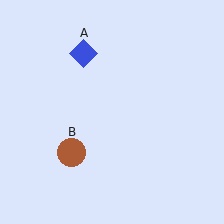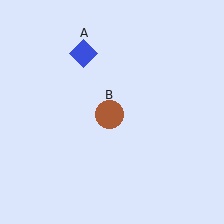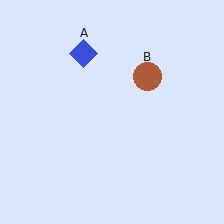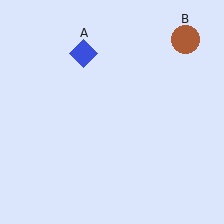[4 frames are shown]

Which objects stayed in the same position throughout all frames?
Blue diamond (object A) remained stationary.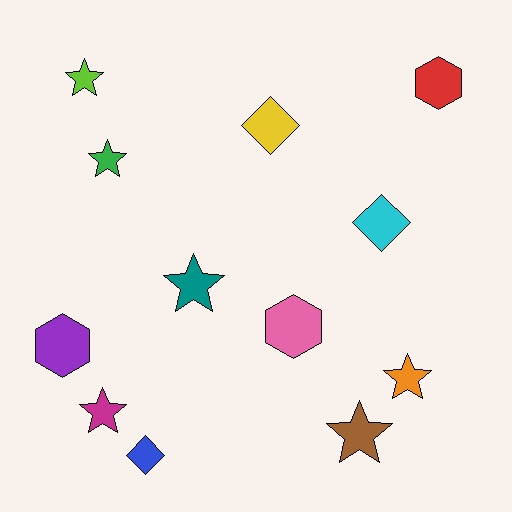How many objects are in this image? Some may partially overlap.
There are 12 objects.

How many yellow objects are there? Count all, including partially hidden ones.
There is 1 yellow object.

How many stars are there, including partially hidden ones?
There are 6 stars.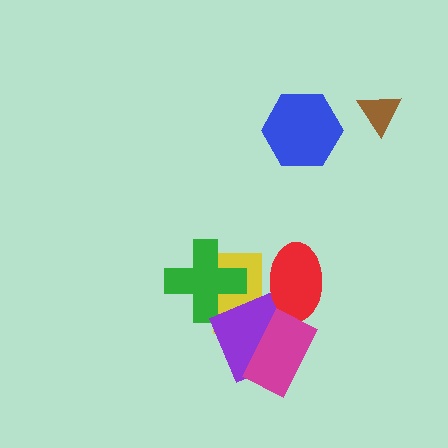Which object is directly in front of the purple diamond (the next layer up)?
The red ellipse is directly in front of the purple diamond.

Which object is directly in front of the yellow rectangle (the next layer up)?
The green cross is directly in front of the yellow rectangle.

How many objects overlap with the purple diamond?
4 objects overlap with the purple diamond.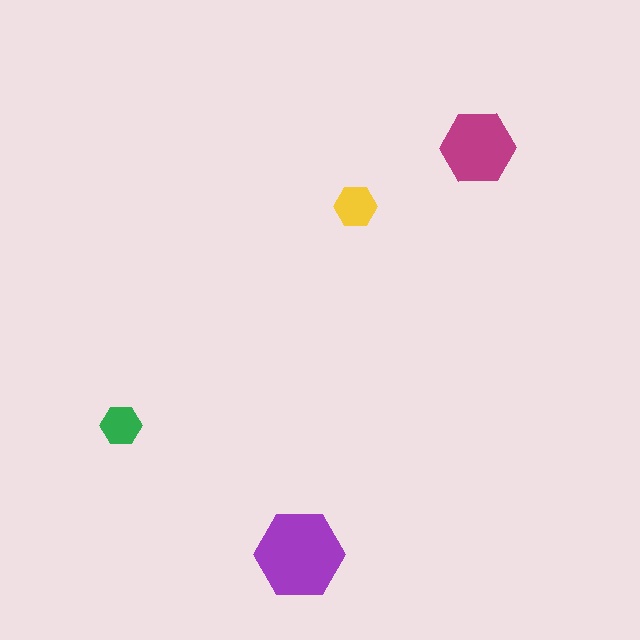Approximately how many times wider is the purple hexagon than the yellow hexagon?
About 2 times wider.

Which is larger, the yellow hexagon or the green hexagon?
The yellow one.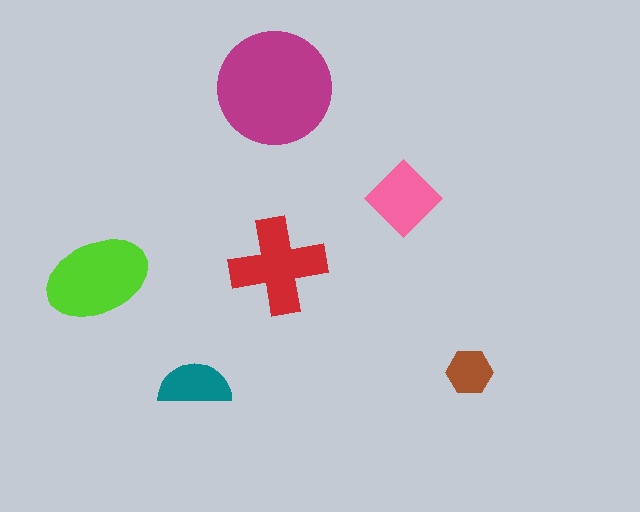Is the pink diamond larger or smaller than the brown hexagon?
Larger.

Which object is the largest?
The magenta circle.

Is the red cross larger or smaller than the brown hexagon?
Larger.